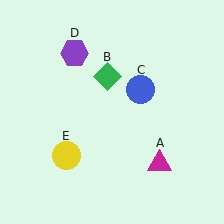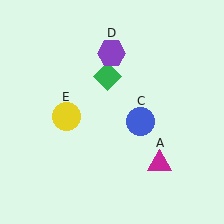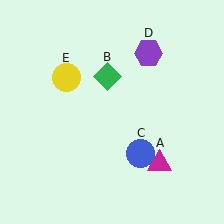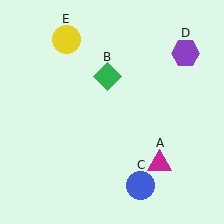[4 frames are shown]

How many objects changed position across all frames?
3 objects changed position: blue circle (object C), purple hexagon (object D), yellow circle (object E).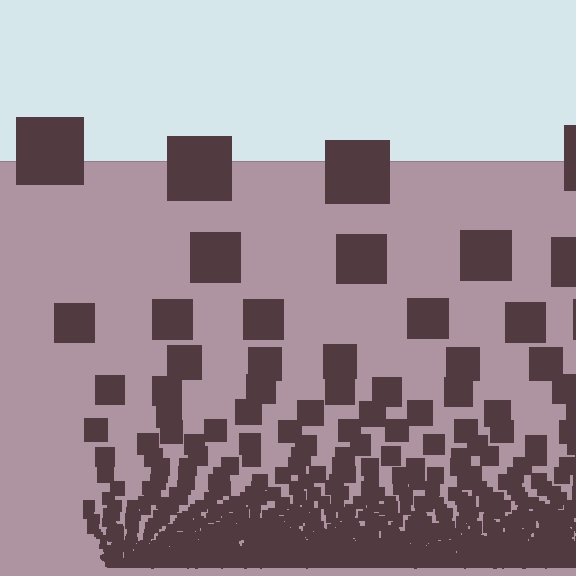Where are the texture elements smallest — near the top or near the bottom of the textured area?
Near the bottom.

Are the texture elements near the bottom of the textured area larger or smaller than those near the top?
Smaller. The gradient is inverted — elements near the bottom are smaller and denser.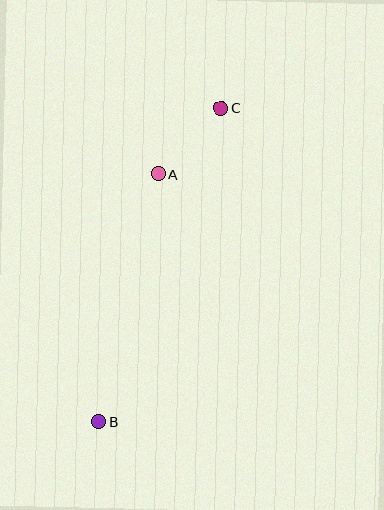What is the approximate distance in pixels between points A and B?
The distance between A and B is approximately 254 pixels.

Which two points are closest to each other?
Points A and C are closest to each other.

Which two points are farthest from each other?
Points B and C are farthest from each other.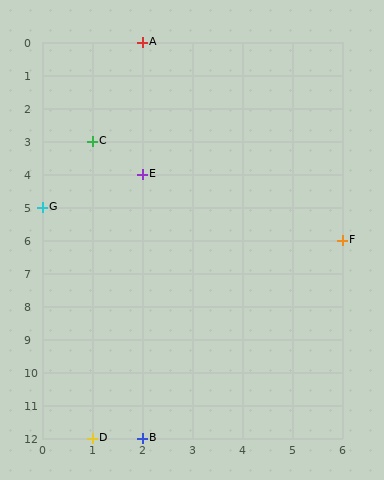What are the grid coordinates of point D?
Point D is at grid coordinates (1, 12).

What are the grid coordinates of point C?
Point C is at grid coordinates (1, 3).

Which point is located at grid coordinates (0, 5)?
Point G is at (0, 5).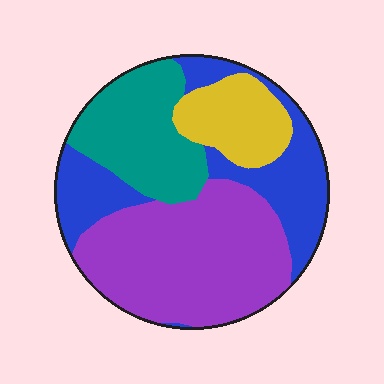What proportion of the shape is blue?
Blue takes up between a sixth and a third of the shape.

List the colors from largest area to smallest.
From largest to smallest: purple, blue, teal, yellow.